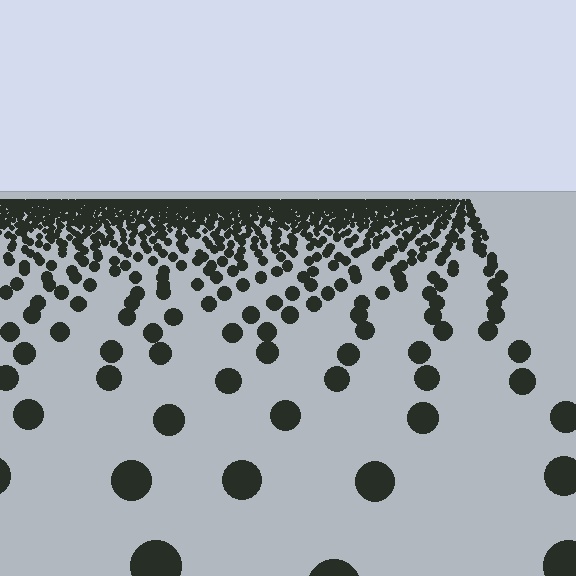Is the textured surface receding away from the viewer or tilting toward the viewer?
The surface is receding away from the viewer. Texture elements get smaller and denser toward the top.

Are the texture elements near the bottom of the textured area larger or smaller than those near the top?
Larger. Near the bottom, elements are closer to the viewer and appear at a bigger on-screen size.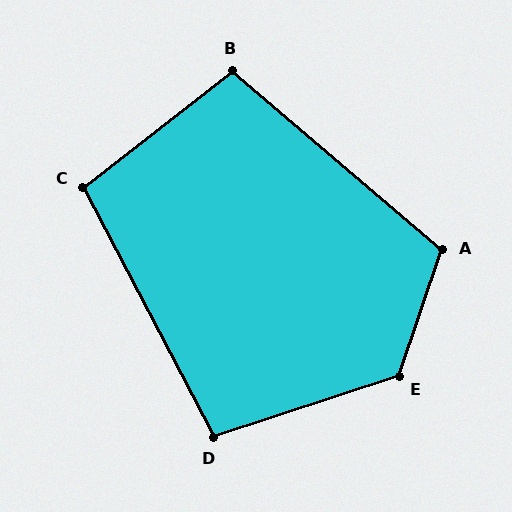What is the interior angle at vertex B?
Approximately 102 degrees (obtuse).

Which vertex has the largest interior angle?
E, at approximately 127 degrees.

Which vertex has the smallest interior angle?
D, at approximately 99 degrees.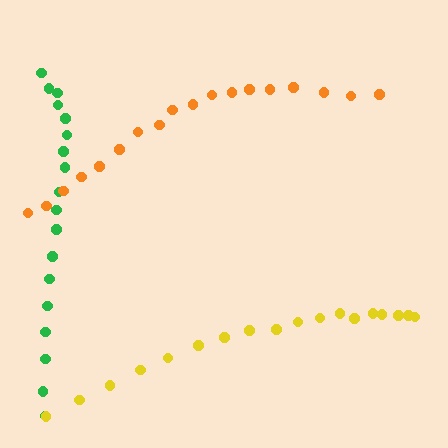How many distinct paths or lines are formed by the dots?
There are 3 distinct paths.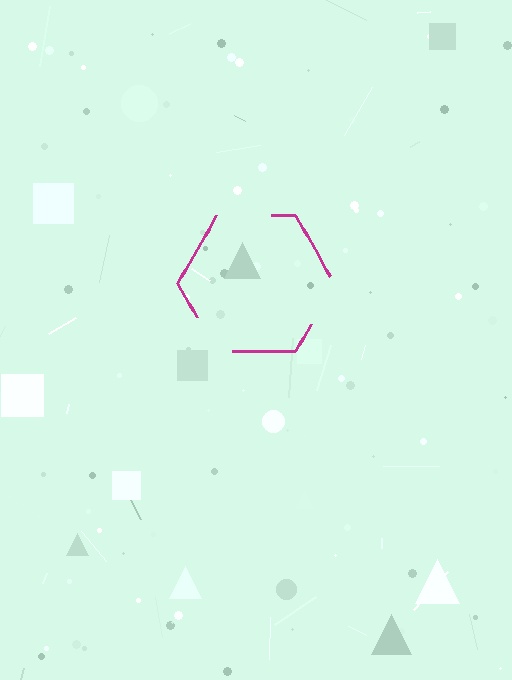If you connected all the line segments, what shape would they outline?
They would outline a hexagon.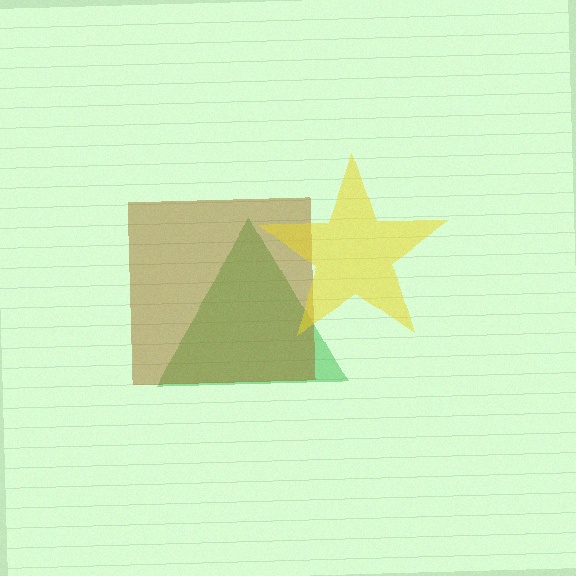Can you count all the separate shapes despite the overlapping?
Yes, there are 3 separate shapes.